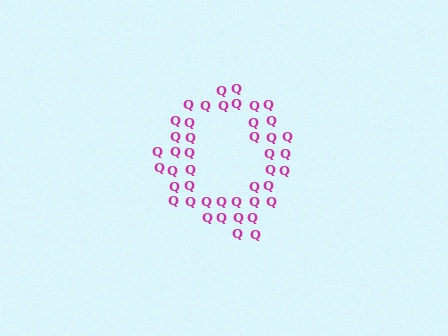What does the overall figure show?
The overall figure shows the letter Q.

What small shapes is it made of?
It is made of small letter Q's.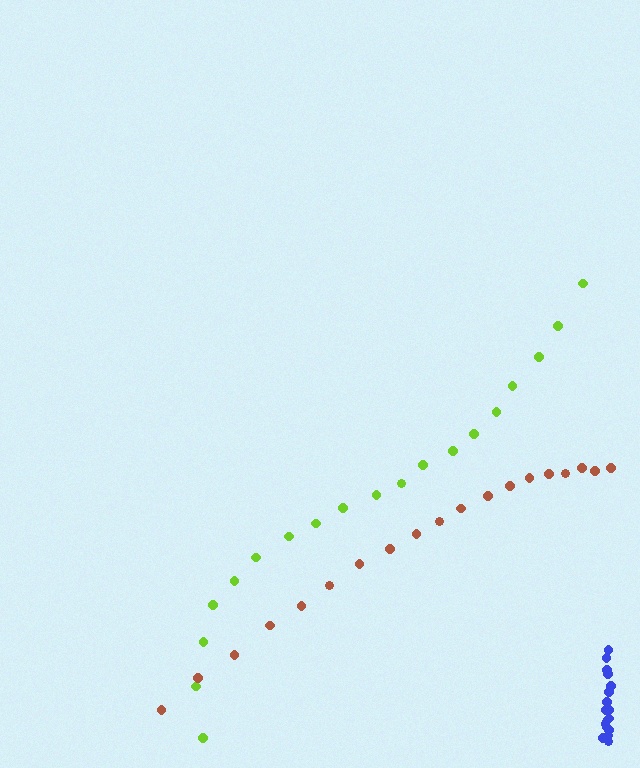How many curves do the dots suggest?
There are 3 distinct paths.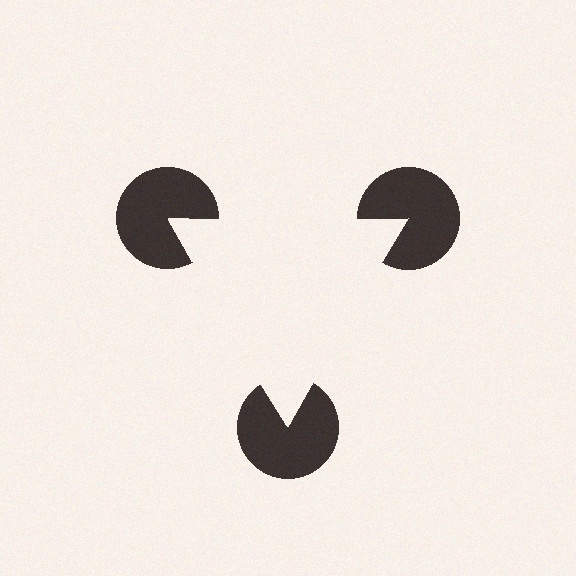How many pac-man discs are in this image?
There are 3 — one at each vertex of the illusory triangle.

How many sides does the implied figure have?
3 sides.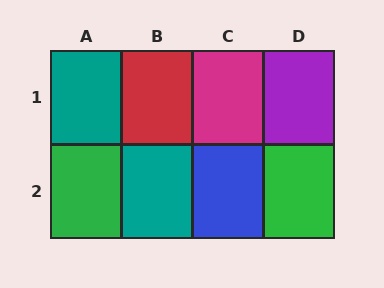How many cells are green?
2 cells are green.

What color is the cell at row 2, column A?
Green.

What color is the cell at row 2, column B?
Teal.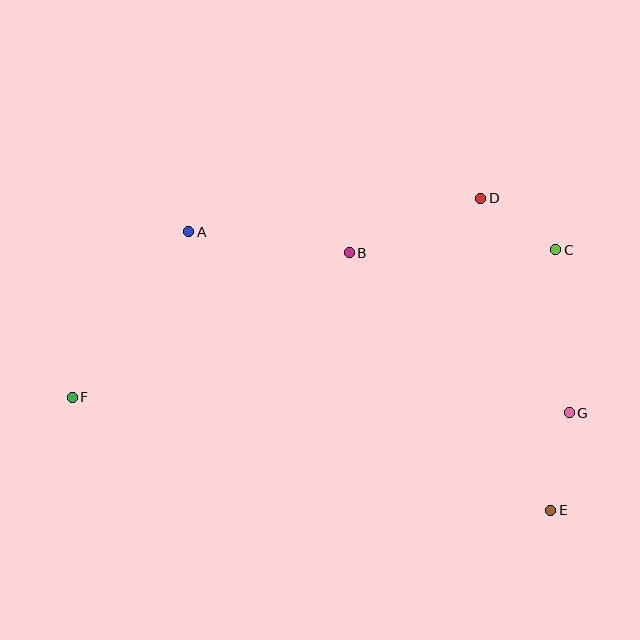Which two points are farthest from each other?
Points C and F are farthest from each other.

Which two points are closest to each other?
Points C and D are closest to each other.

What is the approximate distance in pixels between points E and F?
The distance between E and F is approximately 491 pixels.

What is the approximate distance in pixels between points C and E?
The distance between C and E is approximately 261 pixels.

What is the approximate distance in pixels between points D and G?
The distance between D and G is approximately 232 pixels.